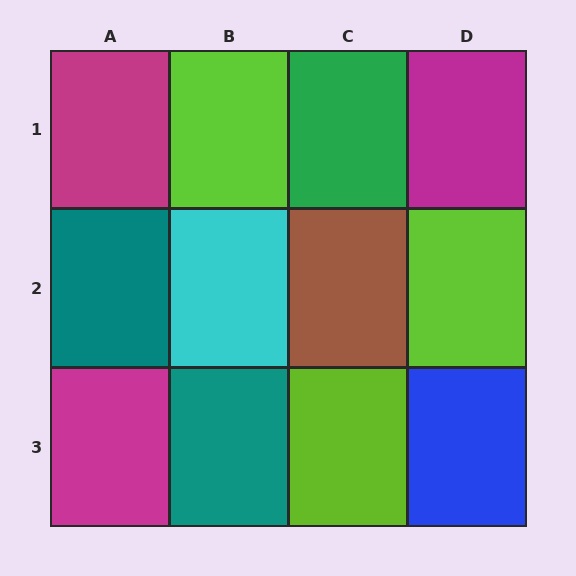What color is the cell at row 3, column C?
Lime.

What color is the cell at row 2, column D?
Lime.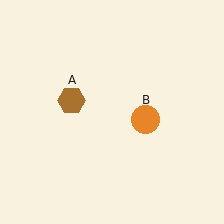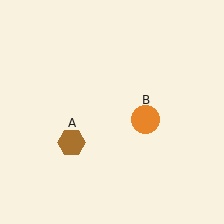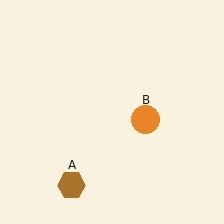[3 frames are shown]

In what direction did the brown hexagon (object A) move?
The brown hexagon (object A) moved down.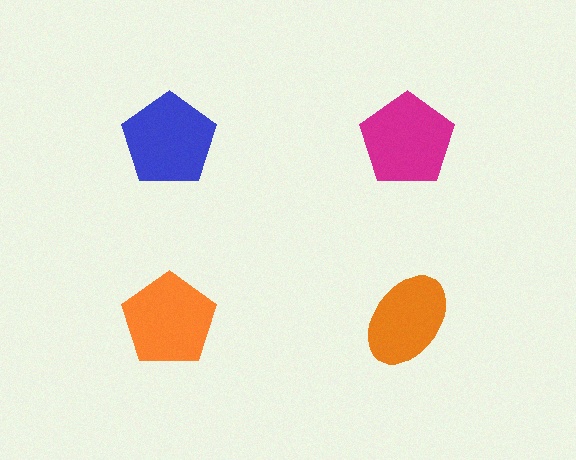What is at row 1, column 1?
A blue pentagon.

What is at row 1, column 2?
A magenta pentagon.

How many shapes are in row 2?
2 shapes.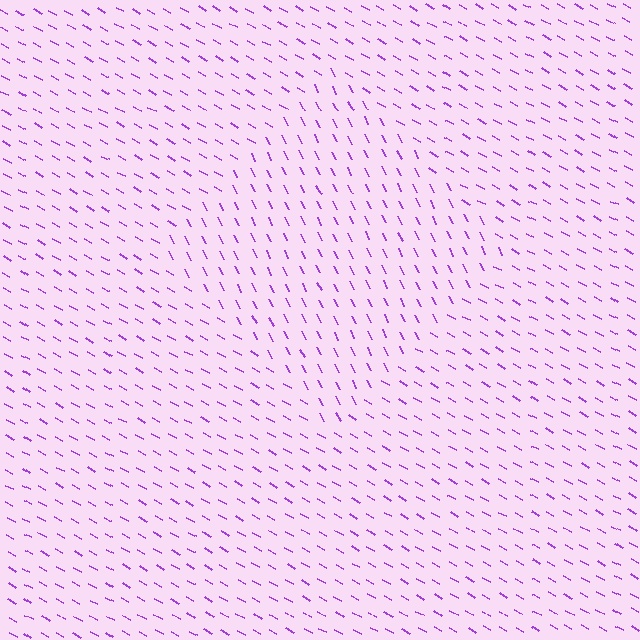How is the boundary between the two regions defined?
The boundary is defined purely by a change in line orientation (approximately 33 degrees difference). All lines are the same color and thickness.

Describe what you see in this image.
The image is filled with small purple line segments. A diamond region in the image has lines oriented differently from the surrounding lines, creating a visible texture boundary.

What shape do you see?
I see a diamond.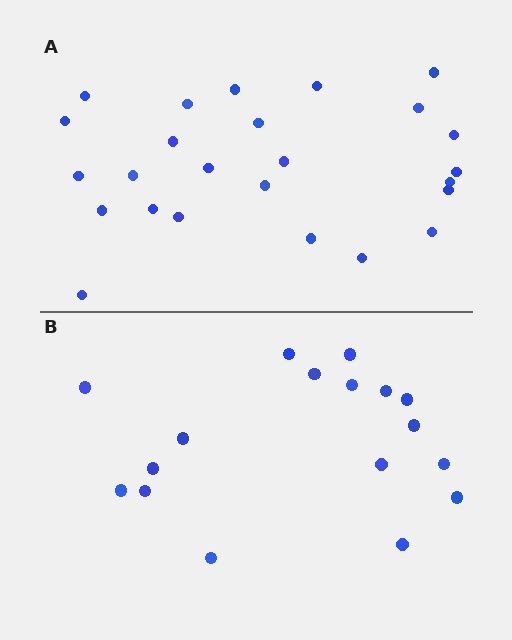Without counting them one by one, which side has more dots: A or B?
Region A (the top region) has more dots.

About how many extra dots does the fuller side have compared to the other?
Region A has roughly 8 or so more dots than region B.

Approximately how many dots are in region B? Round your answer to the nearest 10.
About 20 dots. (The exact count is 17, which rounds to 20.)